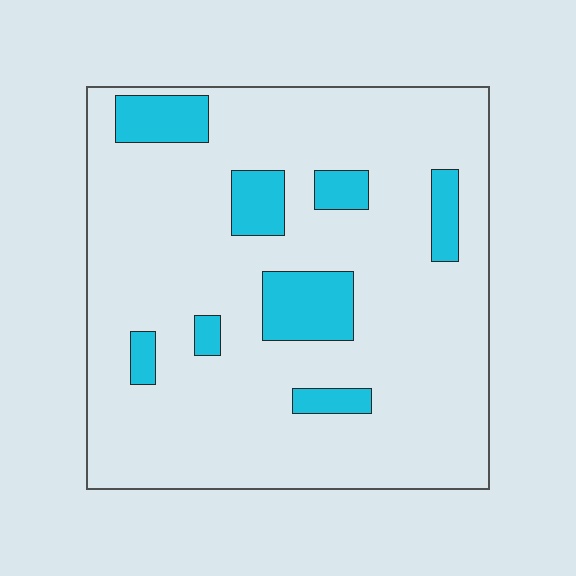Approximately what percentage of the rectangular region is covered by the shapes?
Approximately 15%.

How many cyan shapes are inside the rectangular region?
8.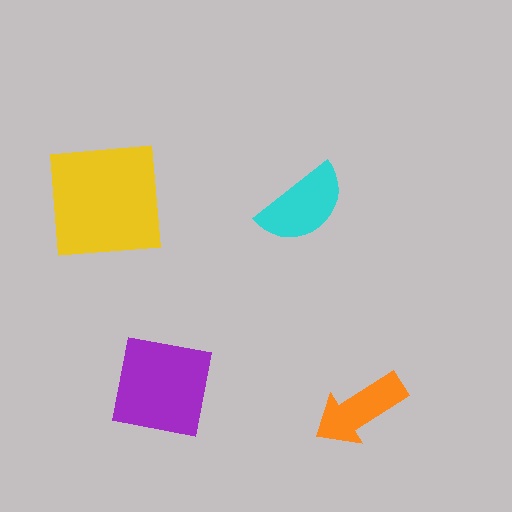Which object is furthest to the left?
The yellow square is leftmost.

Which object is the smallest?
The orange arrow.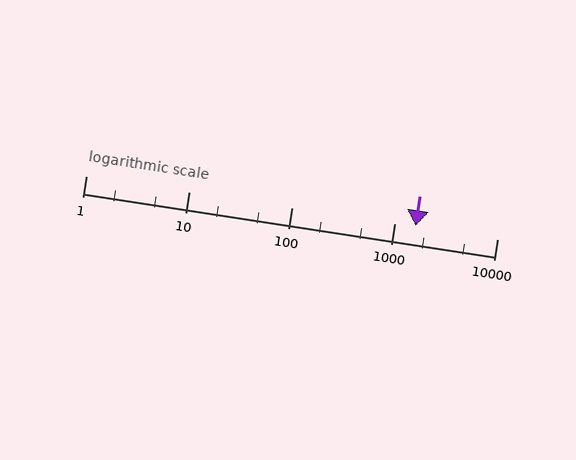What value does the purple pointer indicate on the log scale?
The pointer indicates approximately 1600.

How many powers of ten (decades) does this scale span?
The scale spans 4 decades, from 1 to 10000.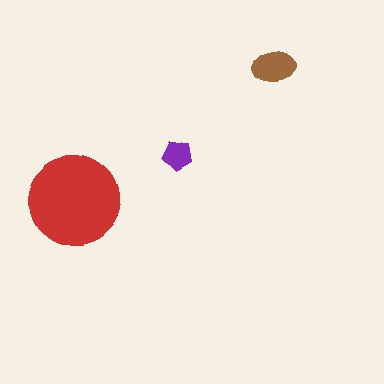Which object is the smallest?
The purple pentagon.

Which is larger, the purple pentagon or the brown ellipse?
The brown ellipse.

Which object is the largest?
The red circle.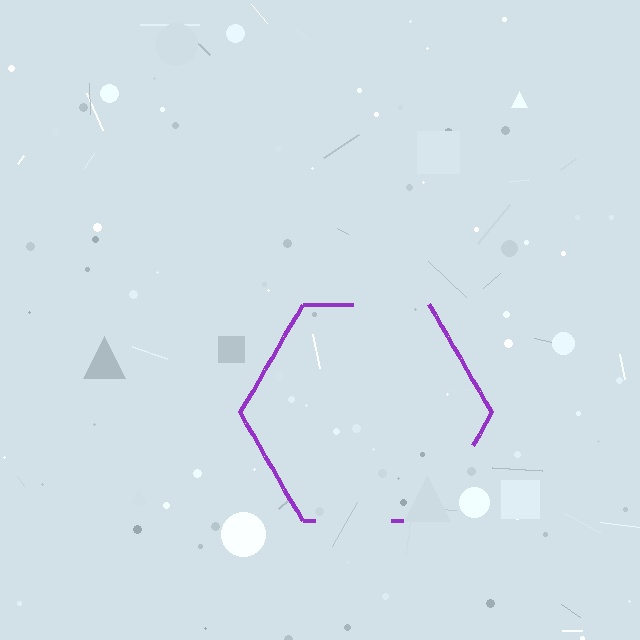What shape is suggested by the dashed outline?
The dashed outline suggests a hexagon.